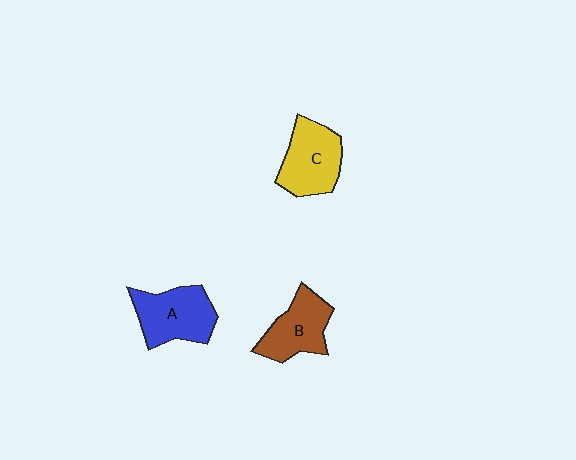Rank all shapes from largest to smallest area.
From largest to smallest: A (blue), C (yellow), B (brown).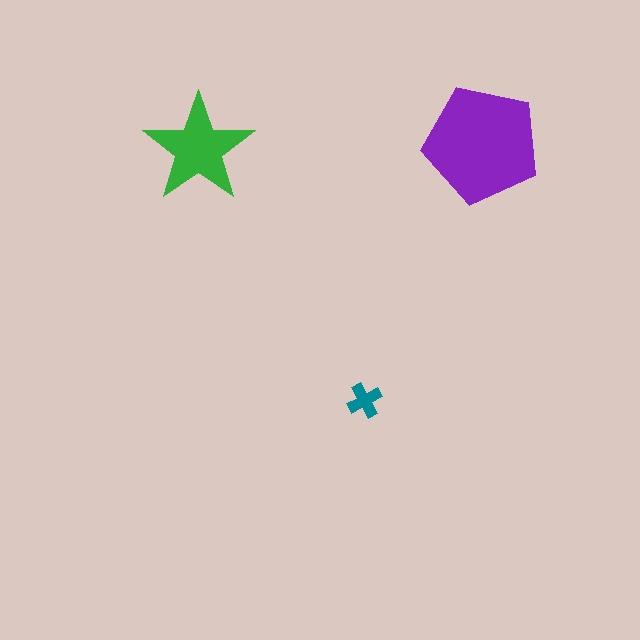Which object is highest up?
The purple pentagon is topmost.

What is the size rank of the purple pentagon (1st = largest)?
1st.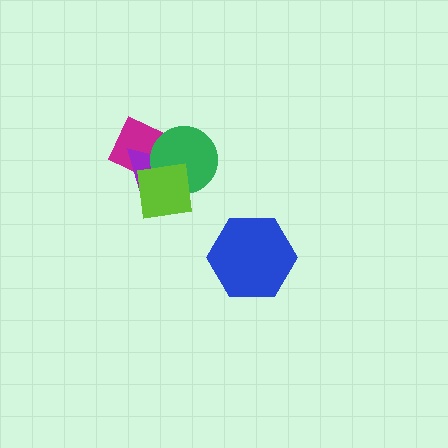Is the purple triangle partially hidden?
Yes, it is partially covered by another shape.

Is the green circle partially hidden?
Yes, it is partially covered by another shape.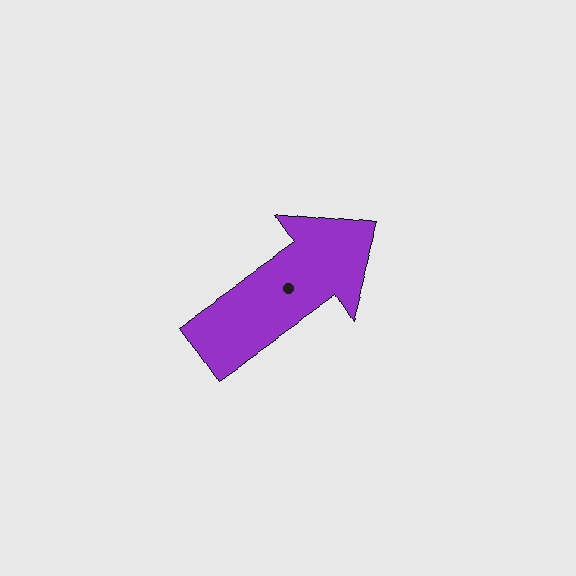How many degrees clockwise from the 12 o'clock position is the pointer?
Approximately 56 degrees.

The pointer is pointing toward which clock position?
Roughly 2 o'clock.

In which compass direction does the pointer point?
Northeast.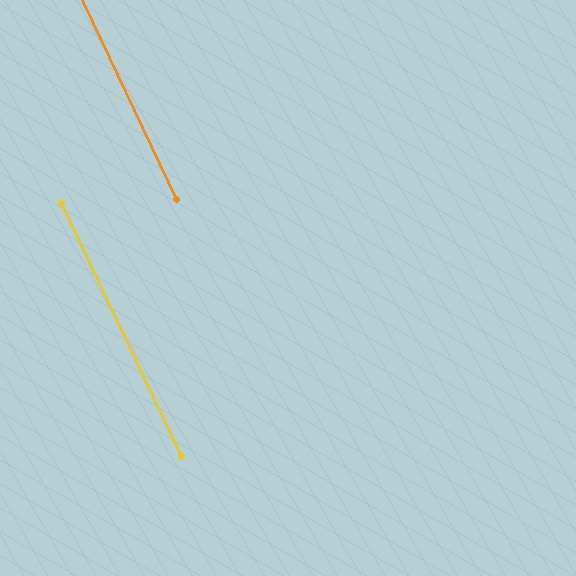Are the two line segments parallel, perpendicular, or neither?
Parallel — their directions differ by only 0.2°.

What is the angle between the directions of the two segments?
Approximately 0 degrees.